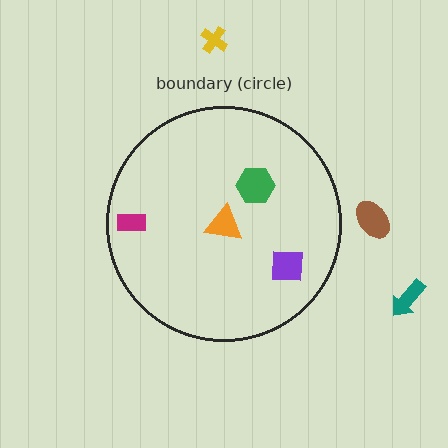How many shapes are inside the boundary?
4 inside, 3 outside.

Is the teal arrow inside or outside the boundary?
Outside.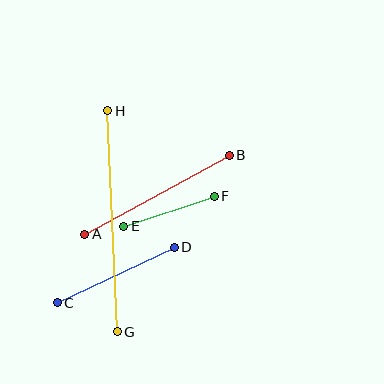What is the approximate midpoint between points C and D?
The midpoint is at approximately (116, 275) pixels.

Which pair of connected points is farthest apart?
Points G and H are farthest apart.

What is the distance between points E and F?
The distance is approximately 96 pixels.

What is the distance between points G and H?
The distance is approximately 221 pixels.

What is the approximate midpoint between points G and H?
The midpoint is at approximately (113, 221) pixels.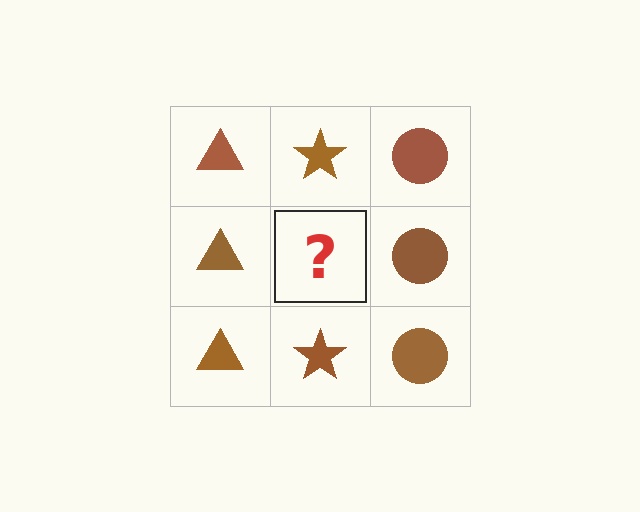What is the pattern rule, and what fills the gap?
The rule is that each column has a consistent shape. The gap should be filled with a brown star.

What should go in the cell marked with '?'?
The missing cell should contain a brown star.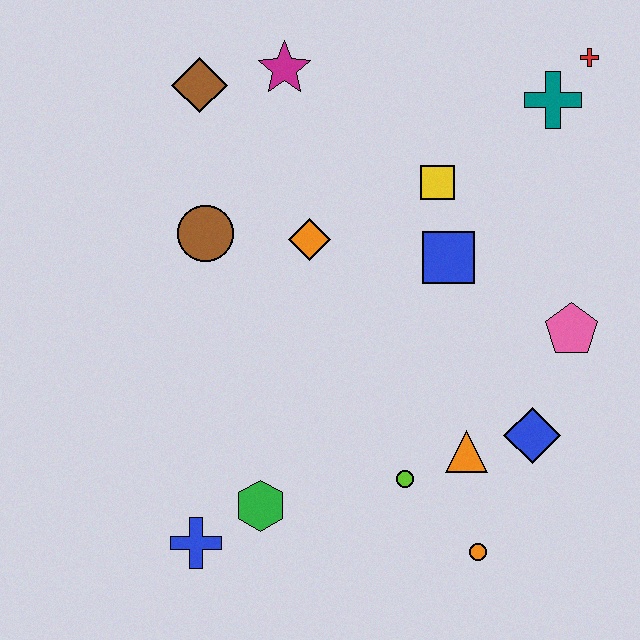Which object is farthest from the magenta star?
The orange circle is farthest from the magenta star.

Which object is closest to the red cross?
The teal cross is closest to the red cross.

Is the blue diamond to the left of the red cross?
Yes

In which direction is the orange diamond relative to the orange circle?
The orange diamond is above the orange circle.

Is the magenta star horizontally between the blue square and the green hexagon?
Yes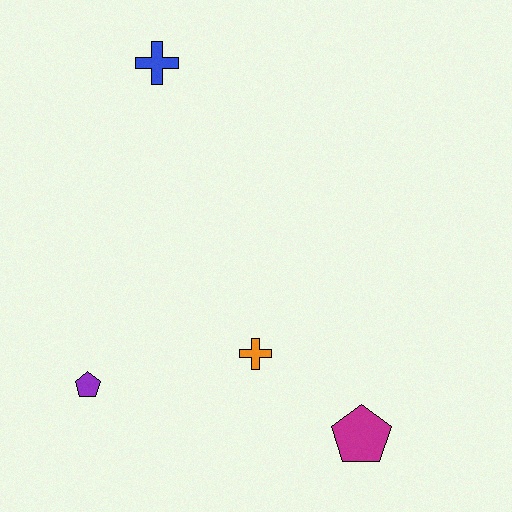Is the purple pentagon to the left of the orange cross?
Yes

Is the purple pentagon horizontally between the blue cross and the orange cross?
No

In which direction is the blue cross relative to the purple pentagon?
The blue cross is above the purple pentagon.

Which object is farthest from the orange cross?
The blue cross is farthest from the orange cross.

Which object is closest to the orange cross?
The magenta pentagon is closest to the orange cross.